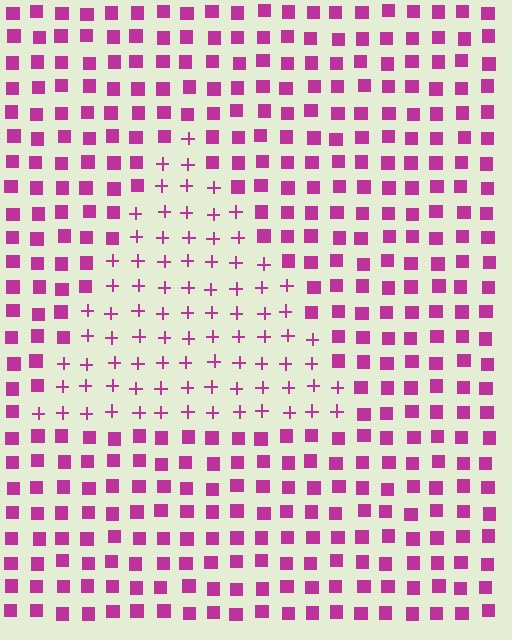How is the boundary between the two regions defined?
The boundary is defined by a change in element shape: plus signs inside vs. squares outside. All elements share the same color and spacing.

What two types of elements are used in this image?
The image uses plus signs inside the triangle region and squares outside it.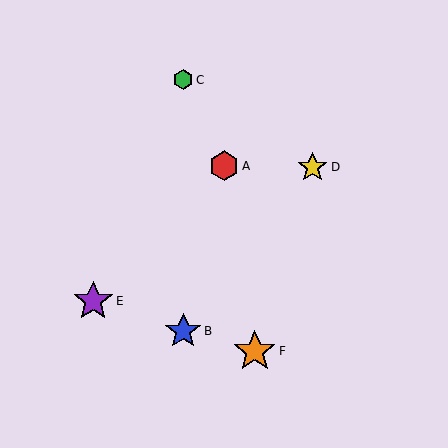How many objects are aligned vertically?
2 objects (B, C) are aligned vertically.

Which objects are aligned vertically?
Objects B, C are aligned vertically.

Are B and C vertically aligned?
Yes, both are at x≈183.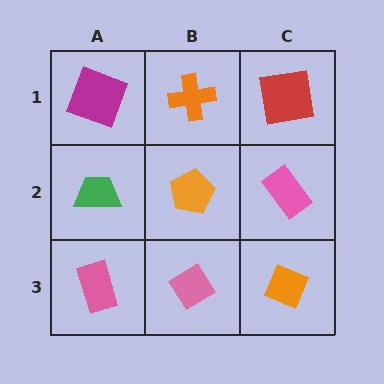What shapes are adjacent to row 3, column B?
An orange pentagon (row 2, column B), a pink rectangle (row 3, column A), an orange diamond (row 3, column C).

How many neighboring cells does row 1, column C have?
2.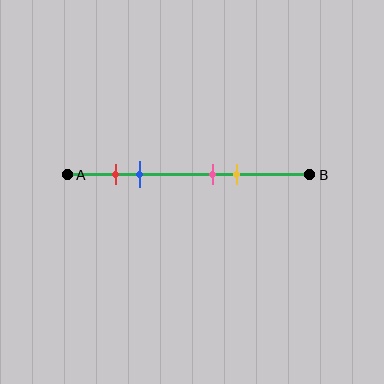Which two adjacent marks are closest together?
The red and blue marks are the closest adjacent pair.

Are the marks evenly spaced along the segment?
No, the marks are not evenly spaced.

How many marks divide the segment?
There are 4 marks dividing the segment.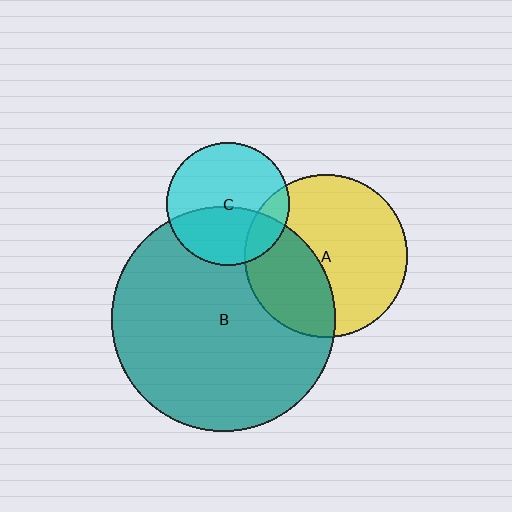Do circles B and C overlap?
Yes.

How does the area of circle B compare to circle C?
Approximately 3.3 times.